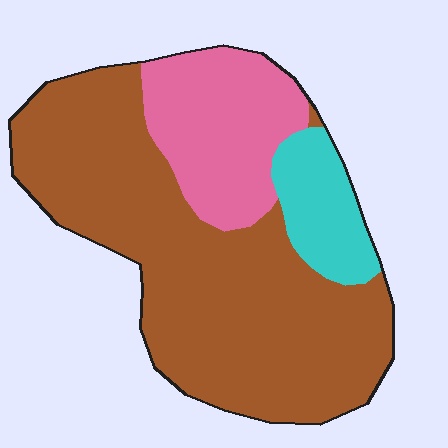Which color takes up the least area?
Cyan, at roughly 10%.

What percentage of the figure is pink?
Pink covers roughly 20% of the figure.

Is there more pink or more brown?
Brown.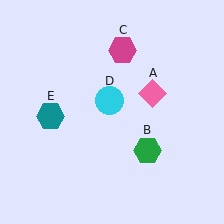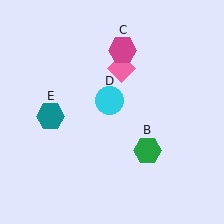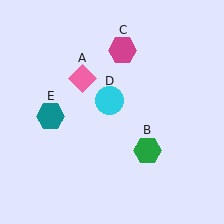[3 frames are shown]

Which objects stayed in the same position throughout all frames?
Green hexagon (object B) and magenta hexagon (object C) and cyan circle (object D) and teal hexagon (object E) remained stationary.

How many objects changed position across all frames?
1 object changed position: pink diamond (object A).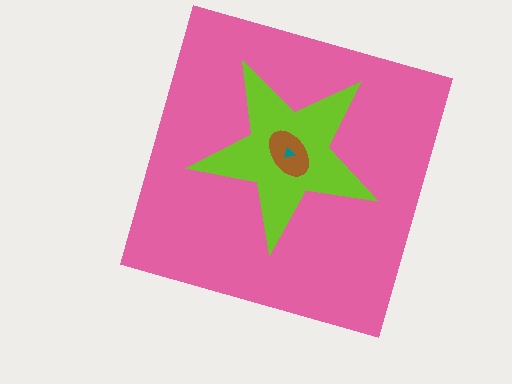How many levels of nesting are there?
4.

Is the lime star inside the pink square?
Yes.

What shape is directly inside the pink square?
The lime star.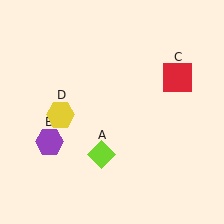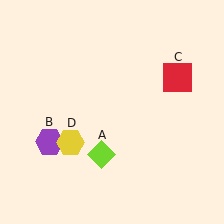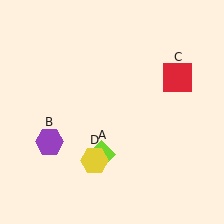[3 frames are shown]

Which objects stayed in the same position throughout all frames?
Lime diamond (object A) and purple hexagon (object B) and red square (object C) remained stationary.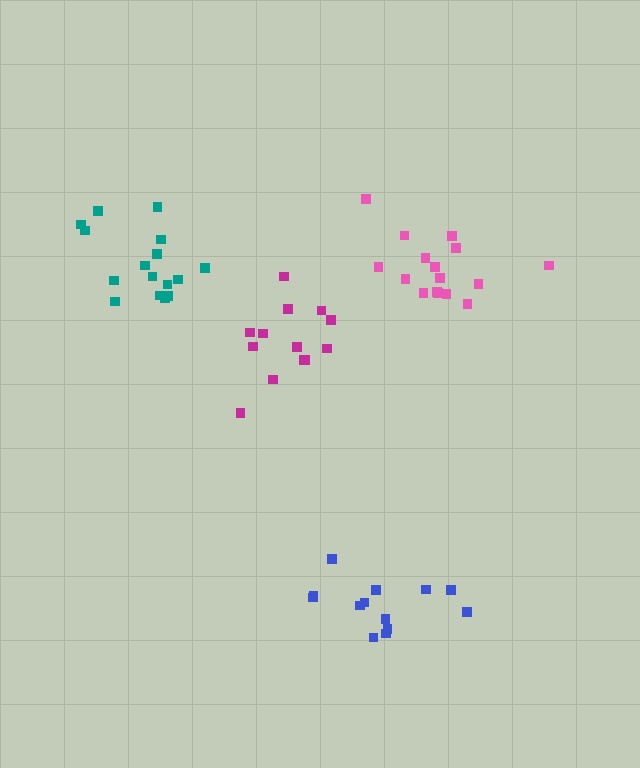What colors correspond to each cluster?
The clusters are colored: teal, magenta, pink, blue.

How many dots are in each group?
Group 1: 16 dots, Group 2: 13 dots, Group 3: 16 dots, Group 4: 13 dots (58 total).